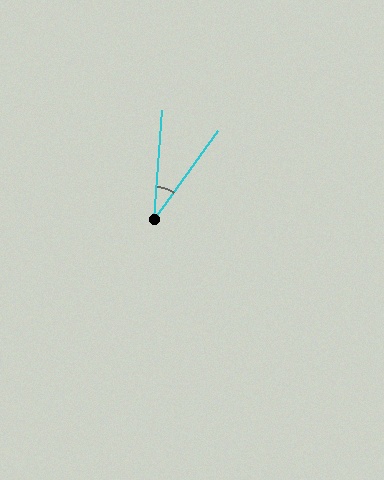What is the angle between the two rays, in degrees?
Approximately 32 degrees.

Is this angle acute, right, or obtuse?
It is acute.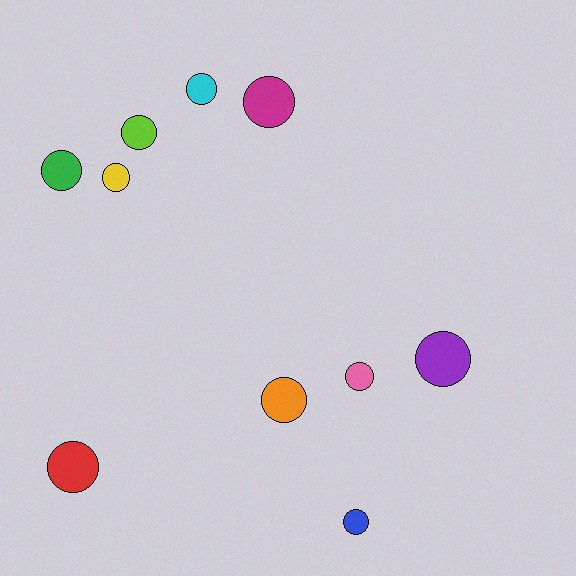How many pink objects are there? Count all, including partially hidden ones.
There is 1 pink object.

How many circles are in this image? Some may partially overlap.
There are 10 circles.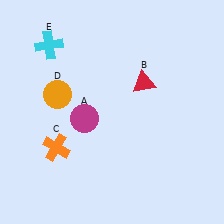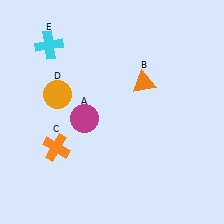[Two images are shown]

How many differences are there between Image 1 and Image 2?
There is 1 difference between the two images.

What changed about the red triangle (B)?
In Image 1, B is red. In Image 2, it changed to orange.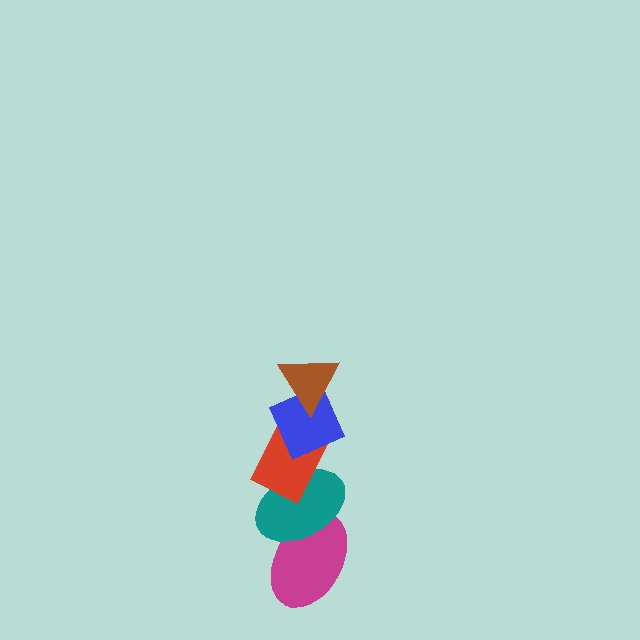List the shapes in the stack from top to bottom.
From top to bottom: the brown triangle, the blue diamond, the red rectangle, the teal ellipse, the magenta ellipse.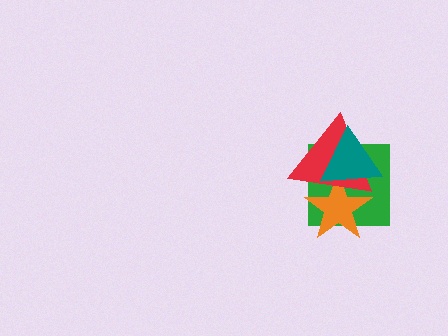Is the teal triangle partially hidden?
No, no other shape covers it.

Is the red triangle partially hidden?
Yes, it is partially covered by another shape.